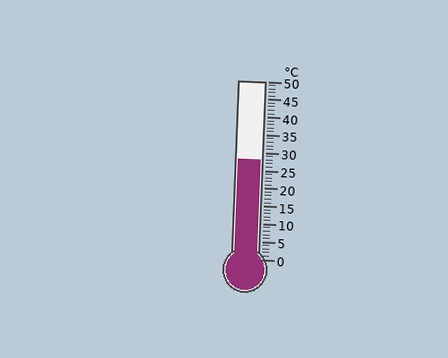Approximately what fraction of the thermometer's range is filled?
The thermometer is filled to approximately 55% of its range.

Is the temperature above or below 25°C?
The temperature is above 25°C.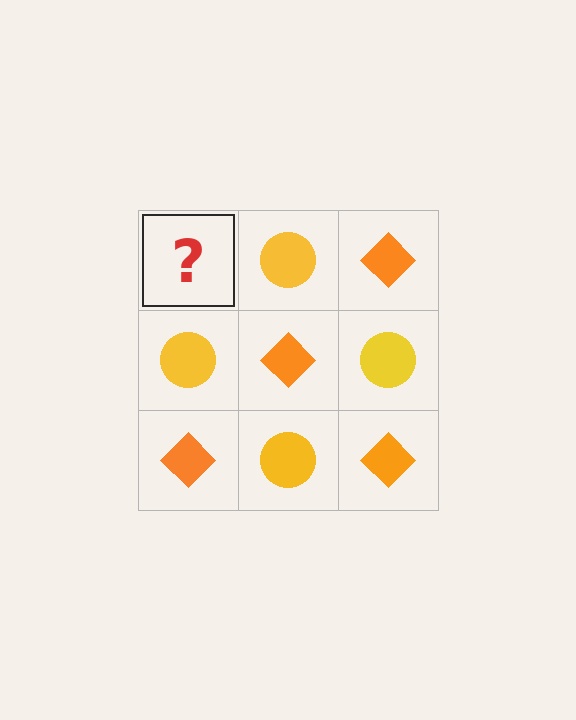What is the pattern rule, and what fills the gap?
The rule is that it alternates orange diamond and yellow circle in a checkerboard pattern. The gap should be filled with an orange diamond.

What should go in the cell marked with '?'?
The missing cell should contain an orange diamond.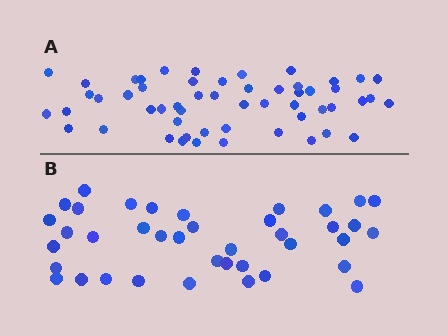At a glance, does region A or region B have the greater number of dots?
Region A (the top region) has more dots.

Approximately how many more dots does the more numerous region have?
Region A has approximately 15 more dots than region B.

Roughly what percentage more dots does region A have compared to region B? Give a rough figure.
About 40% more.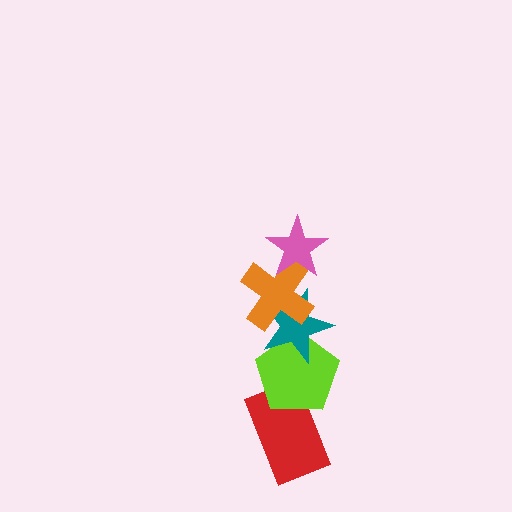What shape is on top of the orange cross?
The pink star is on top of the orange cross.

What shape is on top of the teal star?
The orange cross is on top of the teal star.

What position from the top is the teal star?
The teal star is 3rd from the top.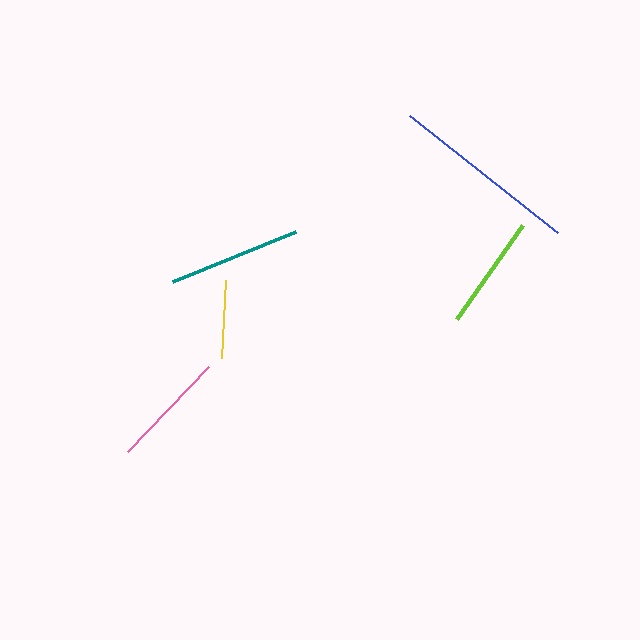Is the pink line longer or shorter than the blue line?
The blue line is longer than the pink line.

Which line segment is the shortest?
The yellow line is the shortest at approximately 78 pixels.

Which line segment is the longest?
The blue line is the longest at approximately 189 pixels.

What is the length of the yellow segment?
The yellow segment is approximately 78 pixels long.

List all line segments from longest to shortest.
From longest to shortest: blue, teal, pink, lime, yellow.